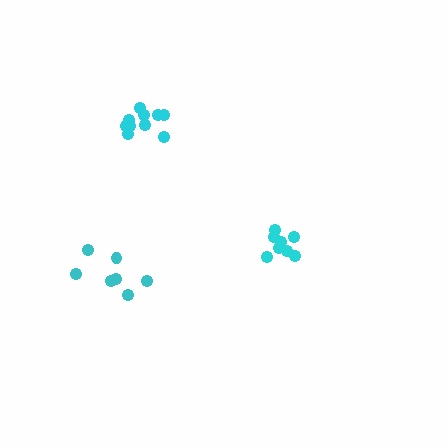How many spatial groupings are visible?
There are 3 spatial groupings.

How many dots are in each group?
Group 1: 7 dots, Group 2: 10 dots, Group 3: 8 dots (25 total).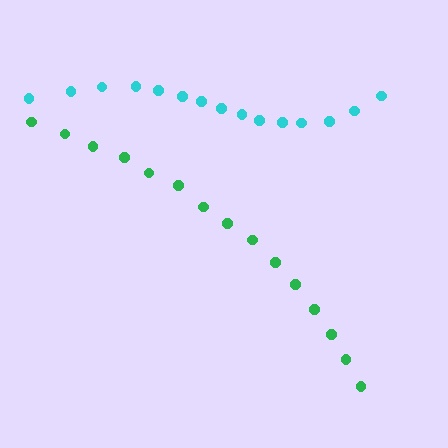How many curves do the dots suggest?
There are 2 distinct paths.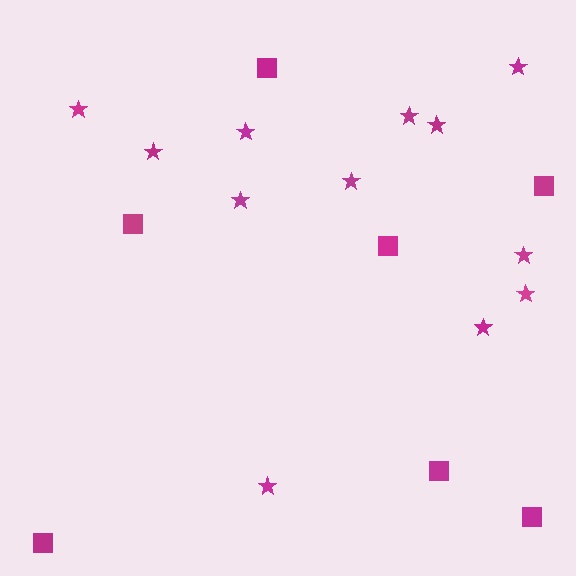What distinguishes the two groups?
There are 2 groups: one group of stars (12) and one group of squares (7).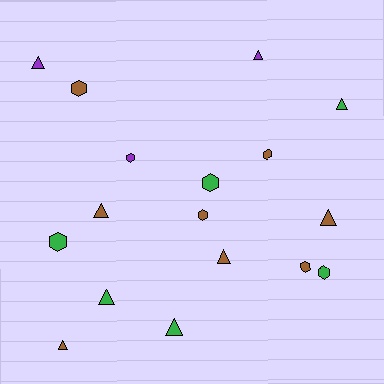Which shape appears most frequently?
Triangle, with 9 objects.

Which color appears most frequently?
Brown, with 8 objects.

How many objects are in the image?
There are 17 objects.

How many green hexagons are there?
There are 3 green hexagons.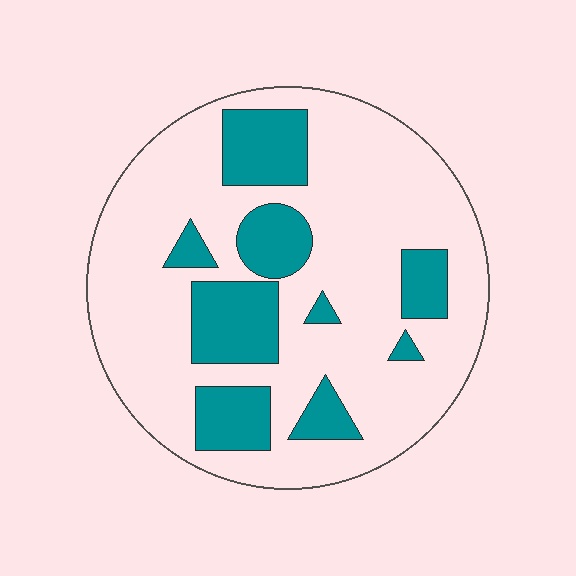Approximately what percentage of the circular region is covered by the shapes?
Approximately 25%.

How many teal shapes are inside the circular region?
9.